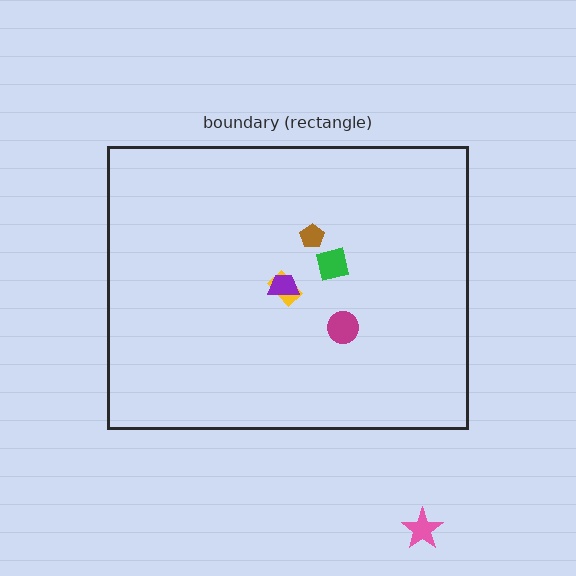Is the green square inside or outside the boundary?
Inside.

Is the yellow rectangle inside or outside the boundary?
Inside.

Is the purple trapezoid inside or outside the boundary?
Inside.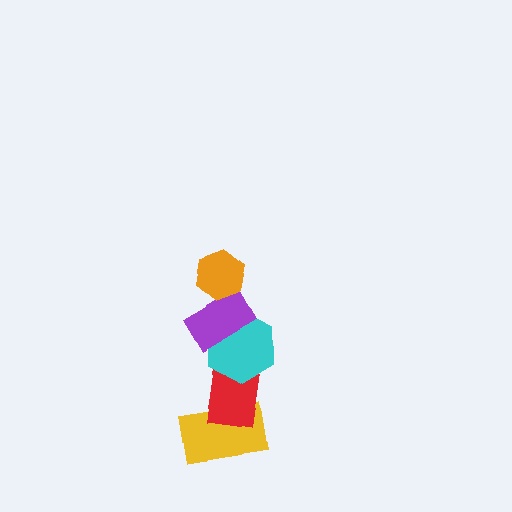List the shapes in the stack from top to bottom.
From top to bottom: the orange hexagon, the purple rectangle, the cyan hexagon, the red rectangle, the yellow rectangle.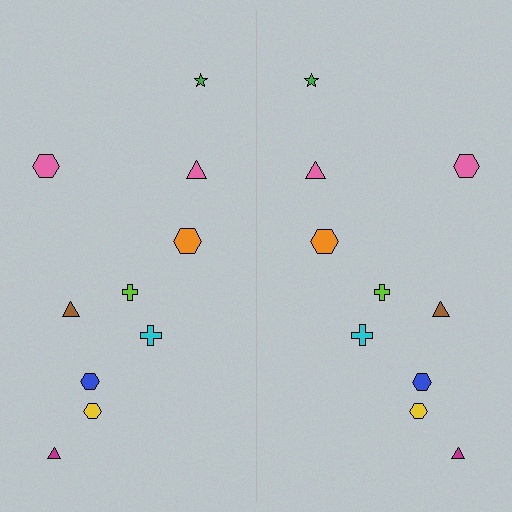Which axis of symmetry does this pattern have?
The pattern has a vertical axis of symmetry running through the center of the image.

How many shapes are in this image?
There are 20 shapes in this image.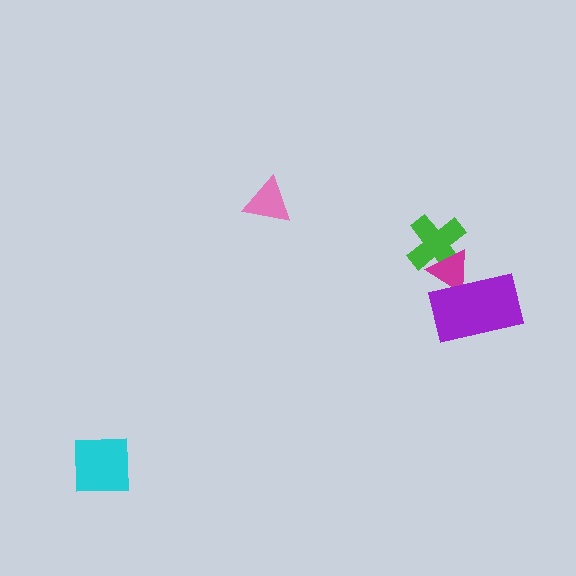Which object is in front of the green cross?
The magenta triangle is in front of the green cross.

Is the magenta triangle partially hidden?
Yes, it is partially covered by another shape.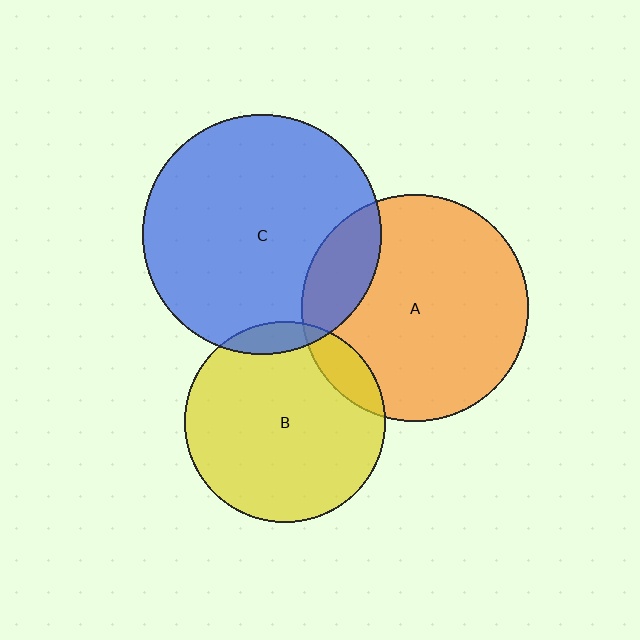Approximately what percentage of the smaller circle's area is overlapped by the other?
Approximately 15%.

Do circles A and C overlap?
Yes.